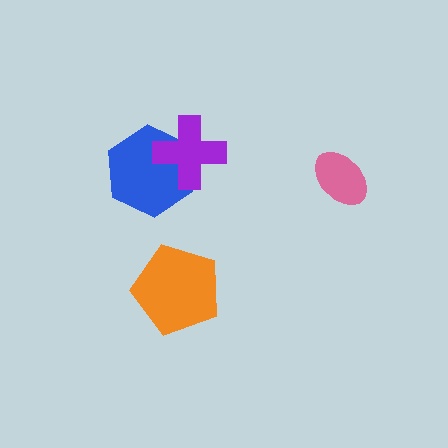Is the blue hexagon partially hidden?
Yes, it is partially covered by another shape.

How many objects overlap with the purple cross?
1 object overlaps with the purple cross.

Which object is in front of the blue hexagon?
The purple cross is in front of the blue hexagon.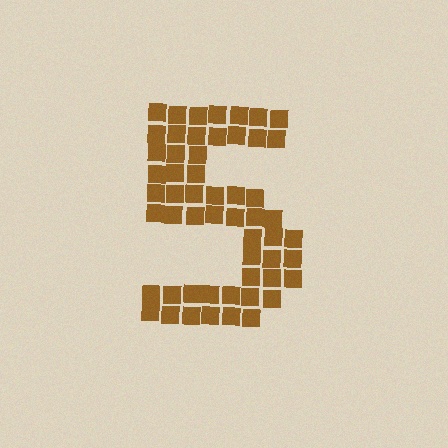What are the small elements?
The small elements are squares.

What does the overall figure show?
The overall figure shows the digit 5.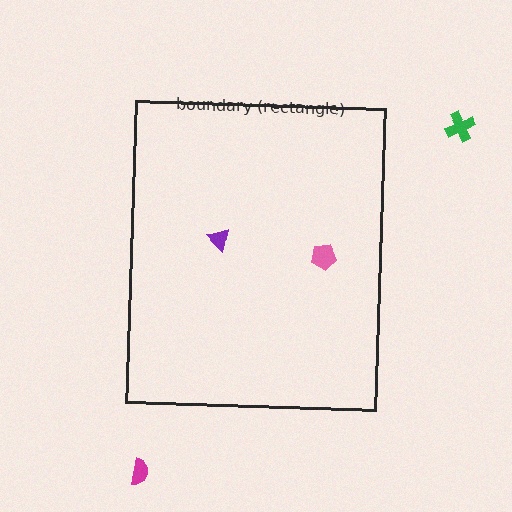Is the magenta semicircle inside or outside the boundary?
Outside.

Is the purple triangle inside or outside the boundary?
Inside.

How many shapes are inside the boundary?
2 inside, 2 outside.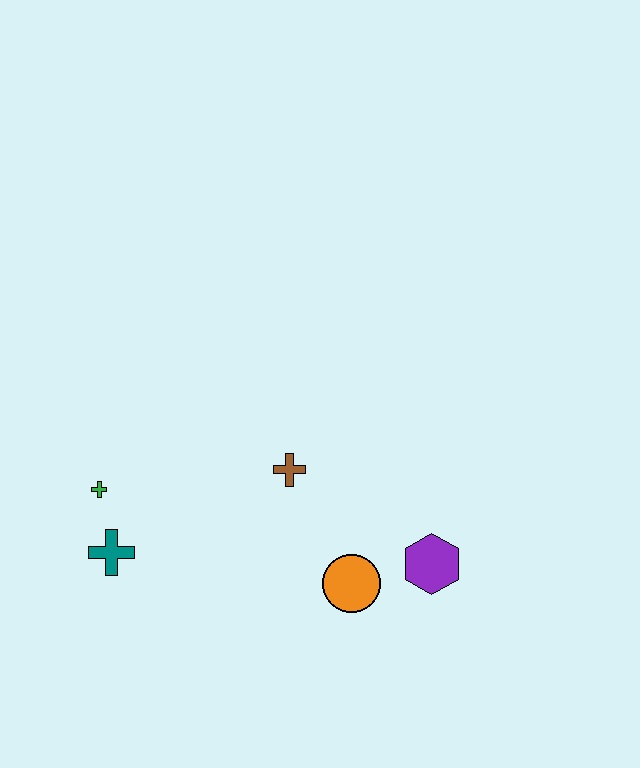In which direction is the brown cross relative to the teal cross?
The brown cross is to the right of the teal cross.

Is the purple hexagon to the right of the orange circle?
Yes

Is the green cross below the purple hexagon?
No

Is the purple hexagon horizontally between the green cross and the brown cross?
No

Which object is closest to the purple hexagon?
The orange circle is closest to the purple hexagon.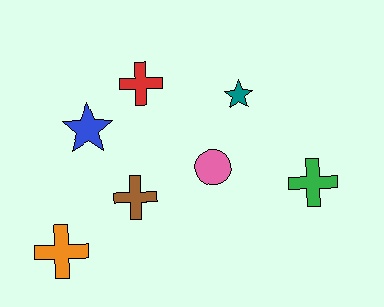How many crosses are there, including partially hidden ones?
There are 4 crosses.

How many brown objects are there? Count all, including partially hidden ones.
There is 1 brown object.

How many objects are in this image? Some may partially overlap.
There are 7 objects.